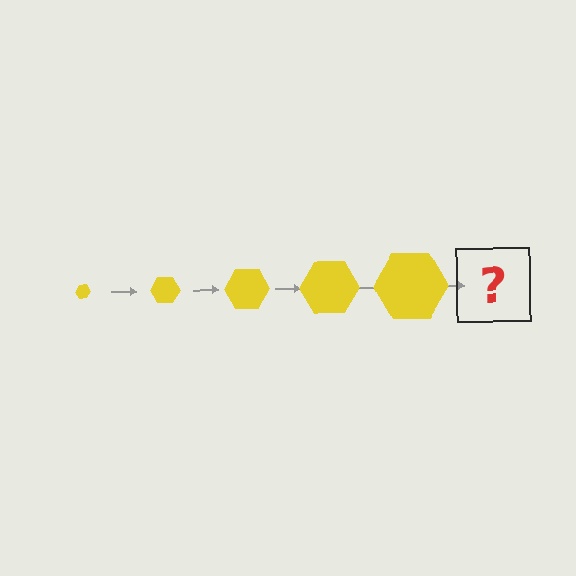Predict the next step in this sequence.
The next step is a yellow hexagon, larger than the previous one.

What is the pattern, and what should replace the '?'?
The pattern is that the hexagon gets progressively larger each step. The '?' should be a yellow hexagon, larger than the previous one.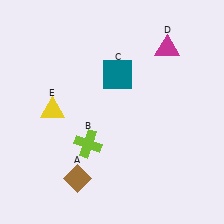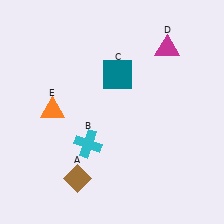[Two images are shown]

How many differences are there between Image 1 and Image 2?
There are 2 differences between the two images.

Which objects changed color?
B changed from lime to cyan. E changed from yellow to orange.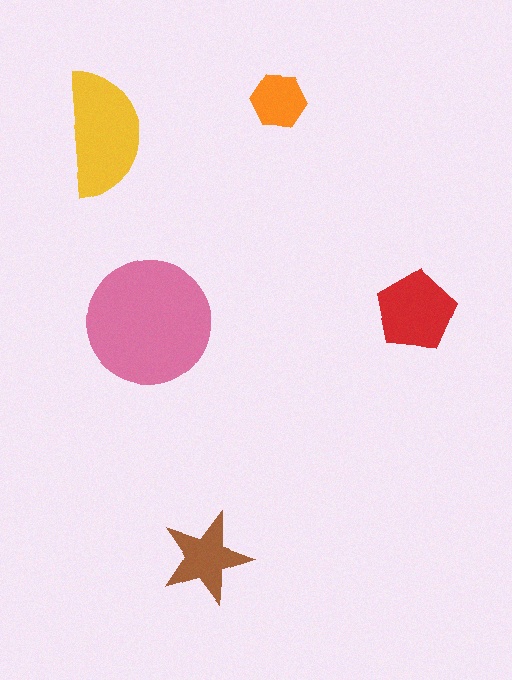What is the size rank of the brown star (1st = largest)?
4th.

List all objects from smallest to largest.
The orange hexagon, the brown star, the red pentagon, the yellow semicircle, the pink circle.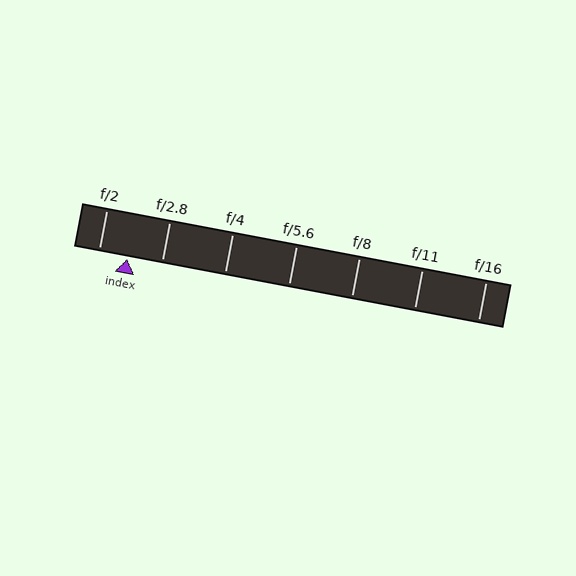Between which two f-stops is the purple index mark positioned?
The index mark is between f/2 and f/2.8.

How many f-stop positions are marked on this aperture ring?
There are 7 f-stop positions marked.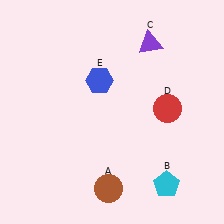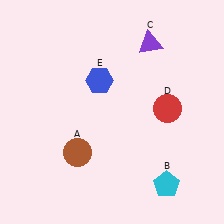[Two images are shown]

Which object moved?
The brown circle (A) moved up.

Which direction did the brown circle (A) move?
The brown circle (A) moved up.